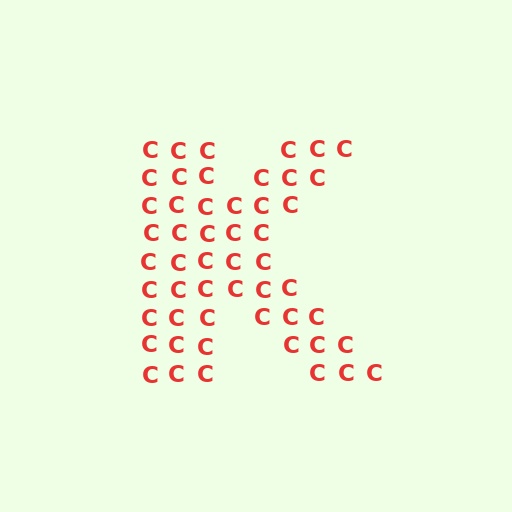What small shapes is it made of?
It is made of small letter C's.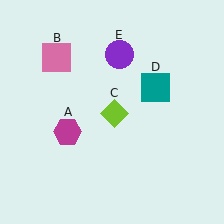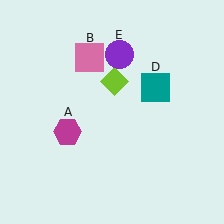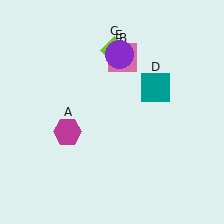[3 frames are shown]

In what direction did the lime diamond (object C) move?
The lime diamond (object C) moved up.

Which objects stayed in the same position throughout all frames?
Magenta hexagon (object A) and teal square (object D) and purple circle (object E) remained stationary.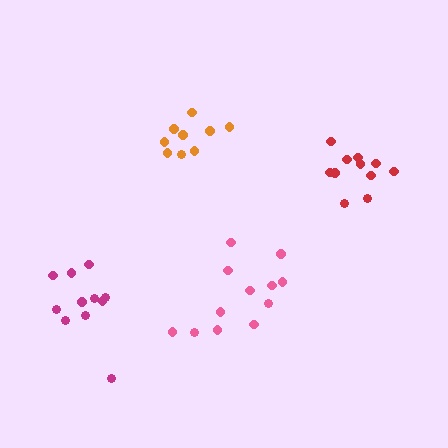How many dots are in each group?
Group 1: 11 dots, Group 2: 9 dots, Group 3: 12 dots, Group 4: 11 dots (43 total).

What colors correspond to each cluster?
The clusters are colored: red, orange, pink, magenta.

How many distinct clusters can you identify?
There are 4 distinct clusters.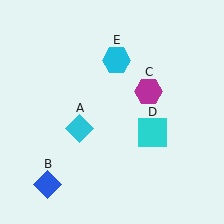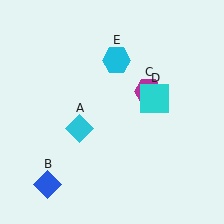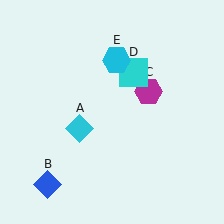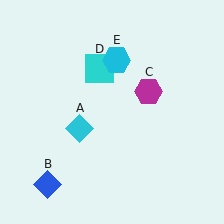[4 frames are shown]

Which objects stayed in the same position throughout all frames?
Cyan diamond (object A) and blue diamond (object B) and magenta hexagon (object C) and cyan hexagon (object E) remained stationary.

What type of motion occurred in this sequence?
The cyan square (object D) rotated counterclockwise around the center of the scene.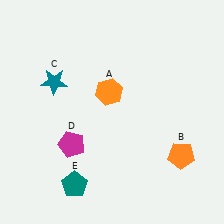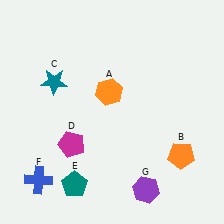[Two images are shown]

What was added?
A blue cross (F), a purple hexagon (G) were added in Image 2.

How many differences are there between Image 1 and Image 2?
There are 2 differences between the two images.